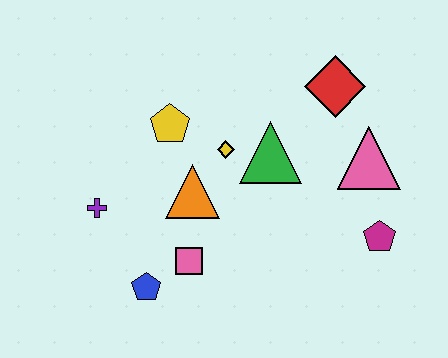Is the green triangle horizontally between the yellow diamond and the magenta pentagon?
Yes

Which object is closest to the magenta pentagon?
The pink triangle is closest to the magenta pentagon.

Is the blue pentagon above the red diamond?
No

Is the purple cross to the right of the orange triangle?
No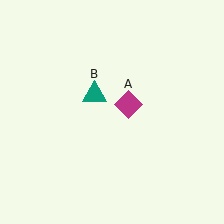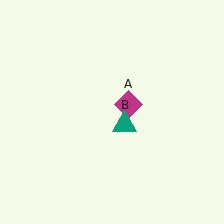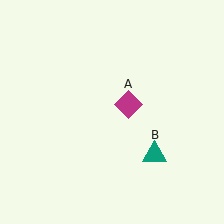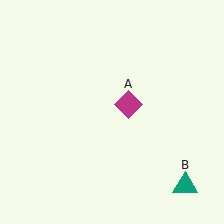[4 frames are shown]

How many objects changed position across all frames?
1 object changed position: teal triangle (object B).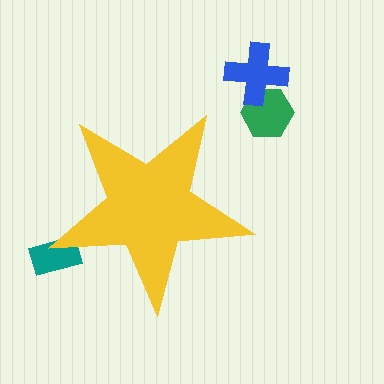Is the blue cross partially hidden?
No, the blue cross is fully visible.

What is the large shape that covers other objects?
A yellow star.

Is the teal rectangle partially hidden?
Yes, the teal rectangle is partially hidden behind the yellow star.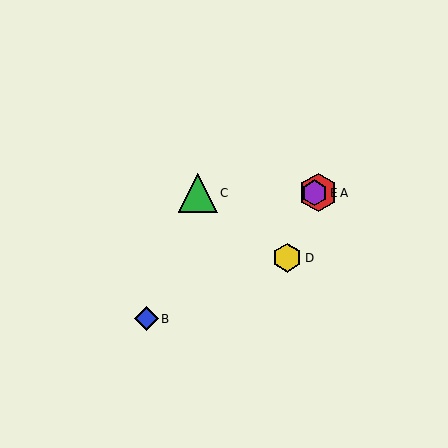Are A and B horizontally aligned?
No, A is at y≈193 and B is at y≈319.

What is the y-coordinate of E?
Object E is at y≈193.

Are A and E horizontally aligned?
Yes, both are at y≈193.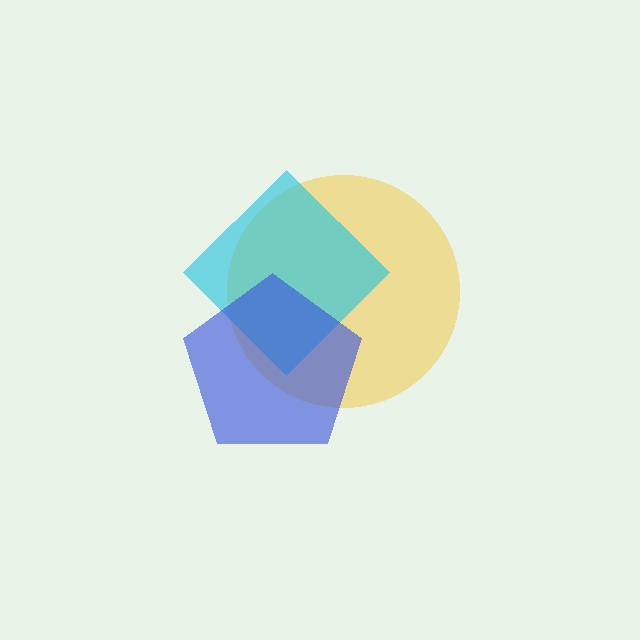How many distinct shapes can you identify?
There are 3 distinct shapes: a yellow circle, a cyan diamond, a blue pentagon.